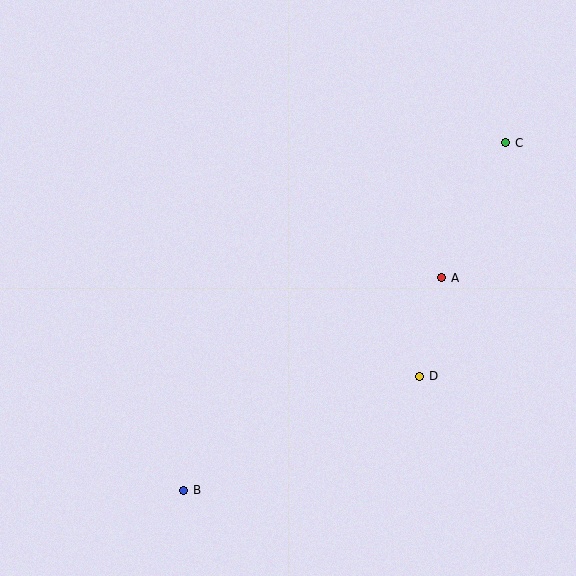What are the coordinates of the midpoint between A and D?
The midpoint between A and D is at (431, 327).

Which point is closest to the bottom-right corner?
Point D is closest to the bottom-right corner.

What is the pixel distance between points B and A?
The distance between B and A is 334 pixels.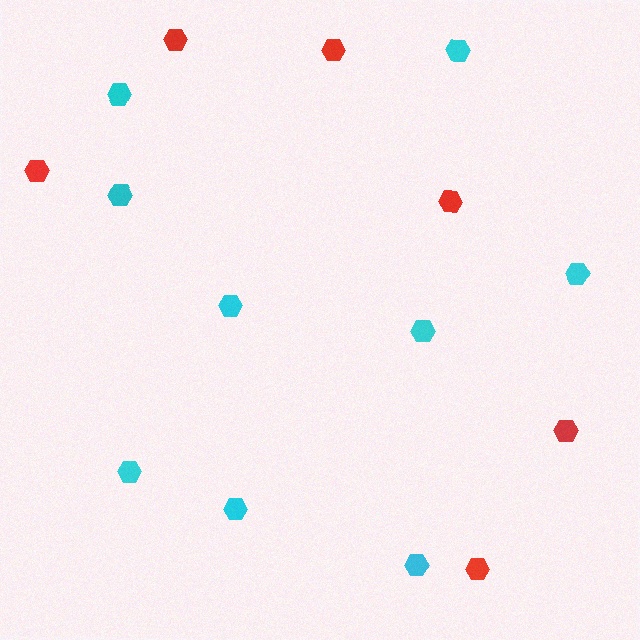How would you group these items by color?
There are 2 groups: one group of red hexagons (6) and one group of cyan hexagons (9).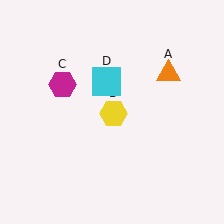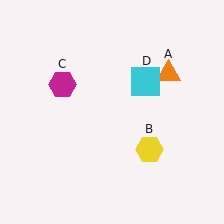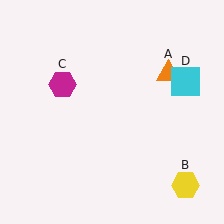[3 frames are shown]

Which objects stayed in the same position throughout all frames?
Orange triangle (object A) and magenta hexagon (object C) remained stationary.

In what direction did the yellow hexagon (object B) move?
The yellow hexagon (object B) moved down and to the right.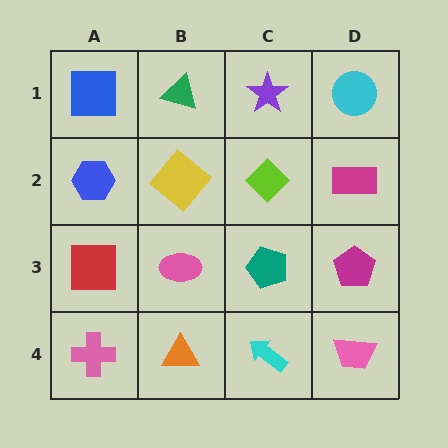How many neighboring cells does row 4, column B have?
3.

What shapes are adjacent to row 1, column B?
A yellow diamond (row 2, column B), a blue square (row 1, column A), a purple star (row 1, column C).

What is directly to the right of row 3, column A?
A pink ellipse.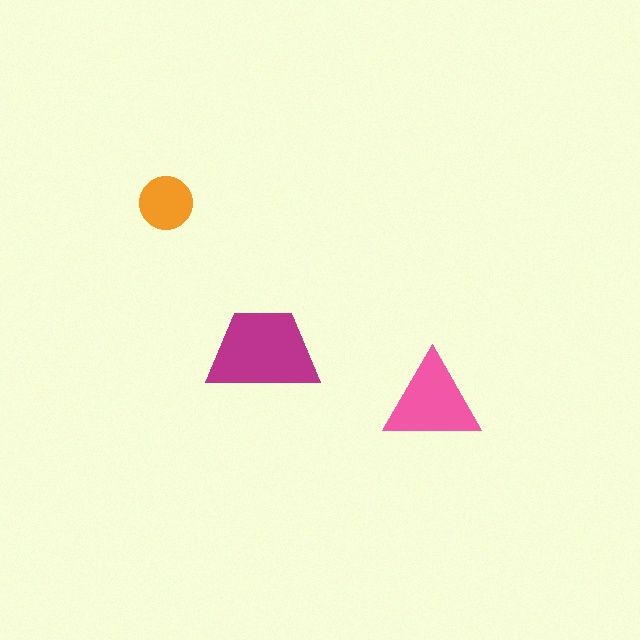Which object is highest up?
The orange circle is topmost.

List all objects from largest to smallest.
The magenta trapezoid, the pink triangle, the orange circle.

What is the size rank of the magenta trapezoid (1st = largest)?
1st.